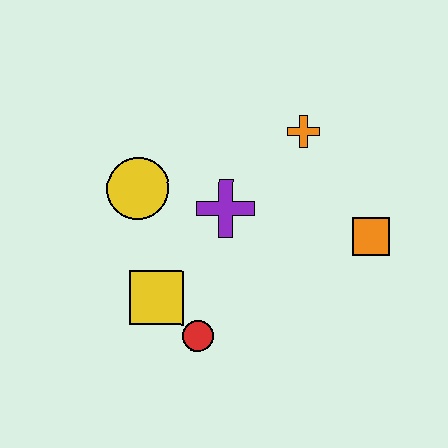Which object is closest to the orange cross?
The purple cross is closest to the orange cross.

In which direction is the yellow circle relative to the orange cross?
The yellow circle is to the left of the orange cross.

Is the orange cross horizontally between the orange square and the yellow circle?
Yes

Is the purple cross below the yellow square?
No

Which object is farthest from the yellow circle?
The orange square is farthest from the yellow circle.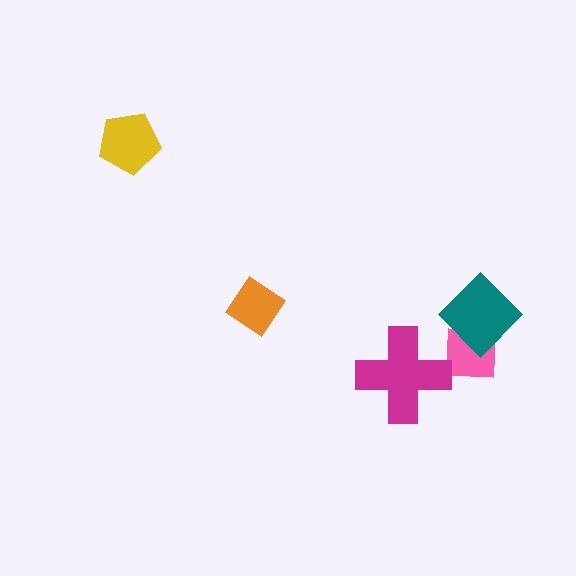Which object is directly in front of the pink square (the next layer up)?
The teal diamond is directly in front of the pink square.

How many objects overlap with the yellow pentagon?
0 objects overlap with the yellow pentagon.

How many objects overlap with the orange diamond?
0 objects overlap with the orange diamond.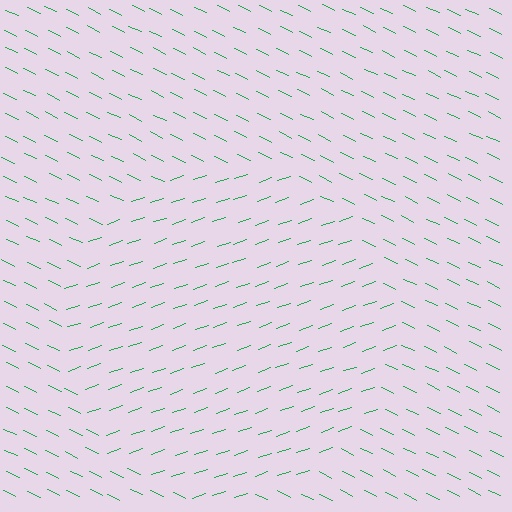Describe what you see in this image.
The image is filled with small green line segments. A circle region in the image has lines oriented differently from the surrounding lines, creating a visible texture boundary.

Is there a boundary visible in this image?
Yes, there is a texture boundary formed by a change in line orientation.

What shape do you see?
I see a circle.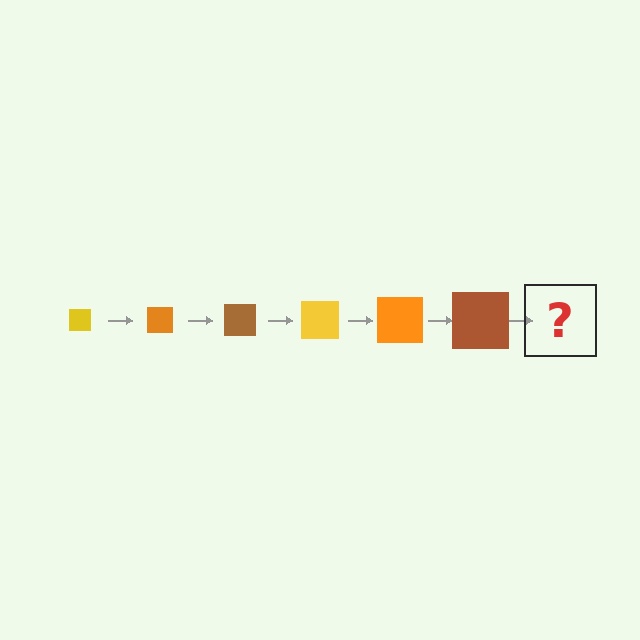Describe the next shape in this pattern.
It should be a yellow square, larger than the previous one.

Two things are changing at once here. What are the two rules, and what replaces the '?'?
The two rules are that the square grows larger each step and the color cycles through yellow, orange, and brown. The '?' should be a yellow square, larger than the previous one.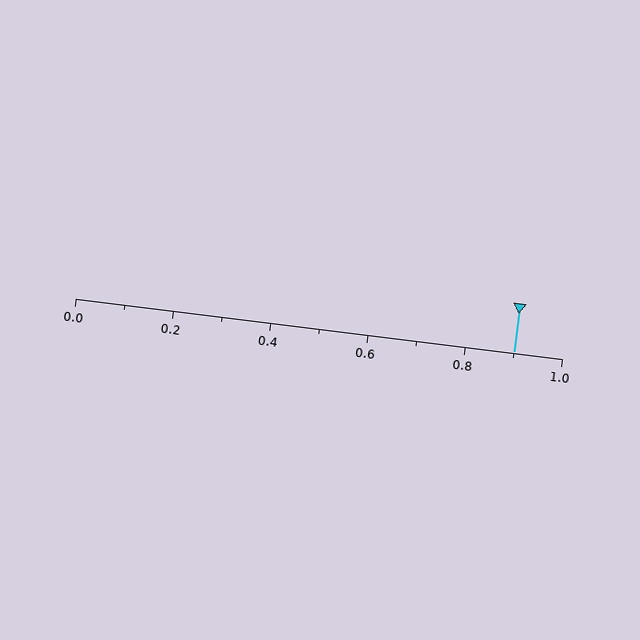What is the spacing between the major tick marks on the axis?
The major ticks are spaced 0.2 apart.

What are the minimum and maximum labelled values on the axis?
The axis runs from 0.0 to 1.0.